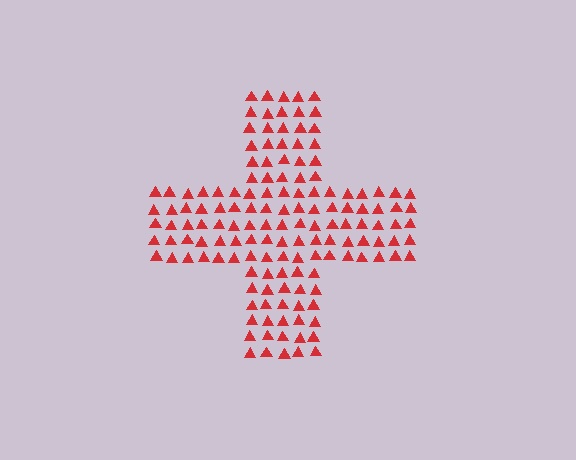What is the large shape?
The large shape is a cross.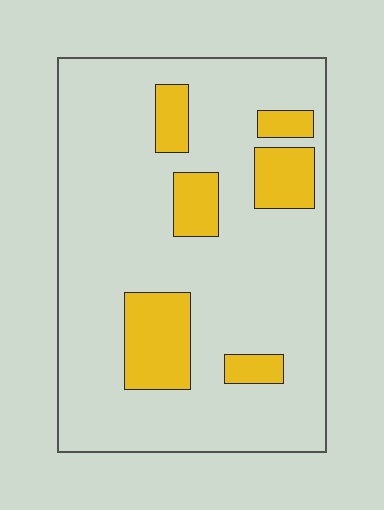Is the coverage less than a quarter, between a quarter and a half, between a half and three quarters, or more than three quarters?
Less than a quarter.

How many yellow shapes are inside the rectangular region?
6.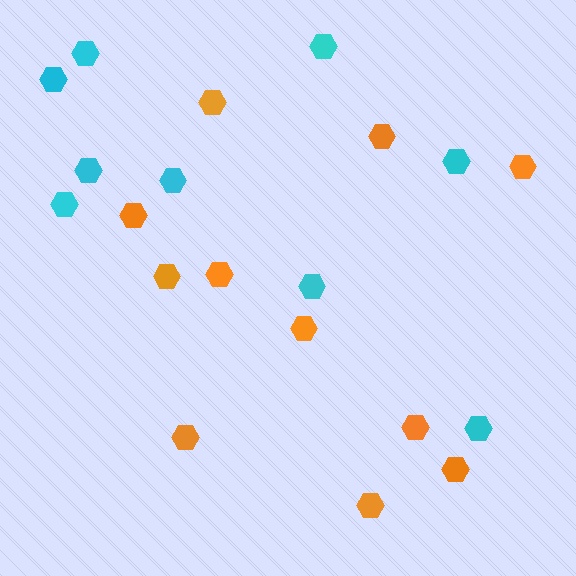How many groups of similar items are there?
There are 2 groups: one group of cyan hexagons (9) and one group of orange hexagons (11).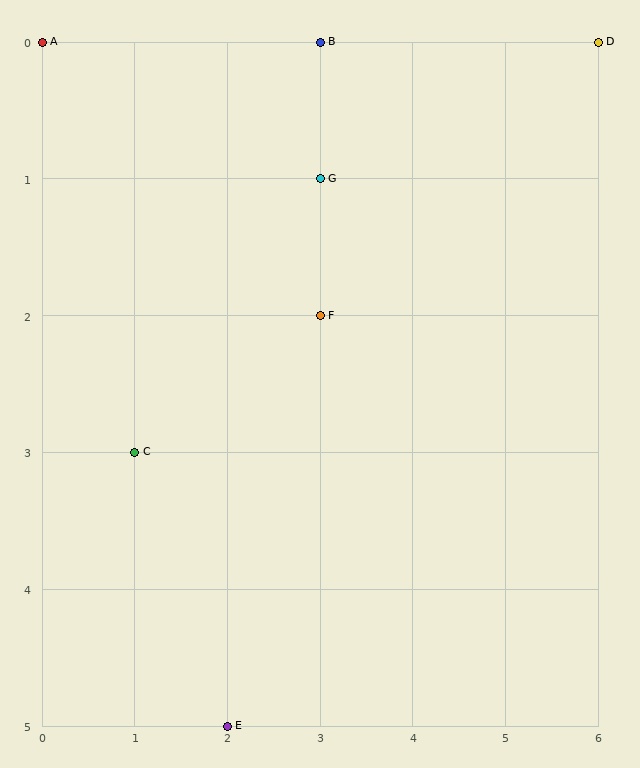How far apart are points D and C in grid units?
Points D and C are 5 columns and 3 rows apart (about 5.8 grid units diagonally).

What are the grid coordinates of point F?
Point F is at grid coordinates (3, 2).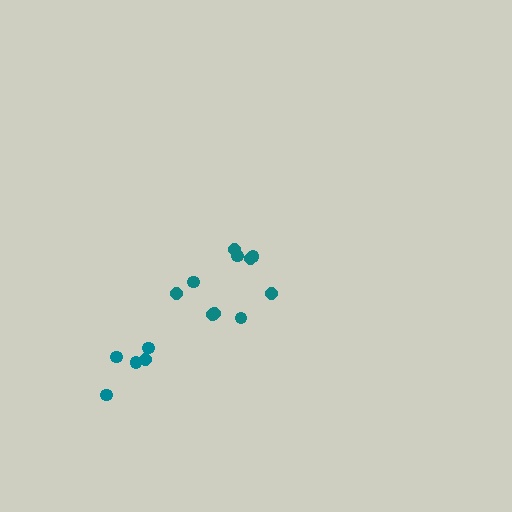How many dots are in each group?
Group 1: 10 dots, Group 2: 5 dots (15 total).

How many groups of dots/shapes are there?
There are 2 groups.